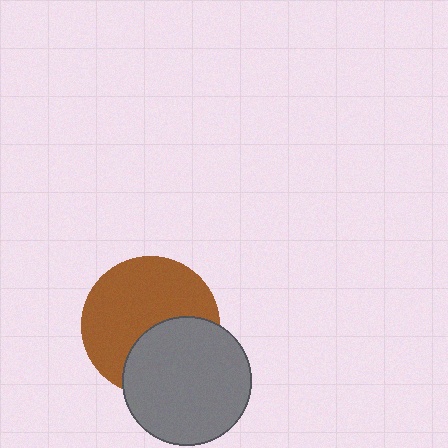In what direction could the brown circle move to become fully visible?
The brown circle could move up. That would shift it out from behind the gray circle entirely.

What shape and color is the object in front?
The object in front is a gray circle.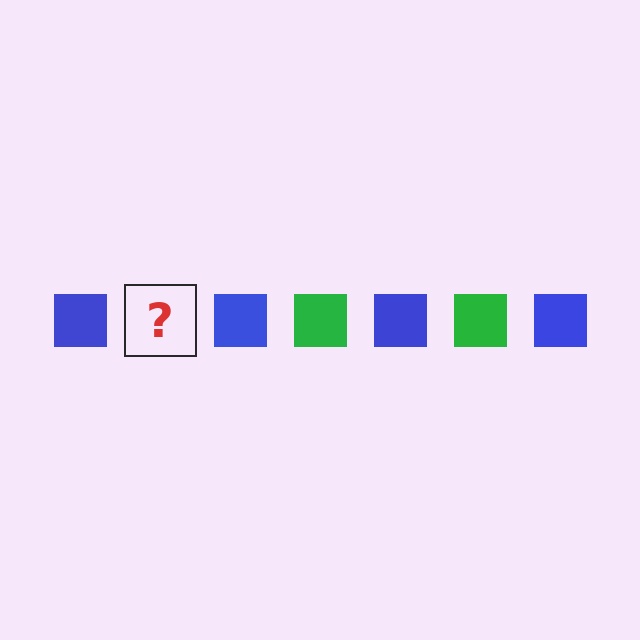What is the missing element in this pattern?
The missing element is a green square.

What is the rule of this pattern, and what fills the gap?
The rule is that the pattern cycles through blue, green squares. The gap should be filled with a green square.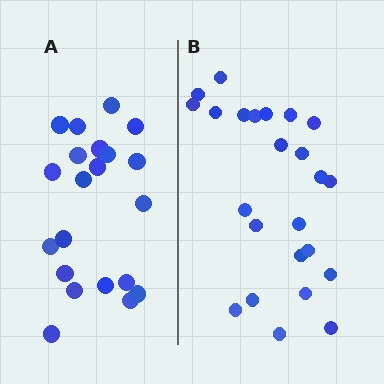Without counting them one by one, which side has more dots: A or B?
Region B (the right region) has more dots.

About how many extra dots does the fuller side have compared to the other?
Region B has just a few more — roughly 2 or 3 more dots than region A.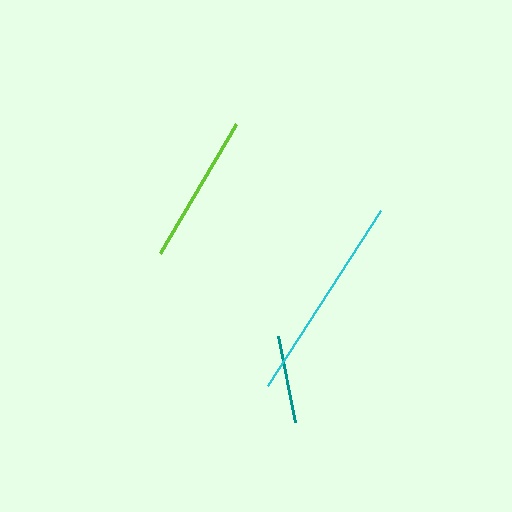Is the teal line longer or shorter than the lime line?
The lime line is longer than the teal line.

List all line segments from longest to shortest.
From longest to shortest: cyan, lime, teal.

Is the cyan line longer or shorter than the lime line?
The cyan line is longer than the lime line.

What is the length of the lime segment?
The lime segment is approximately 150 pixels long.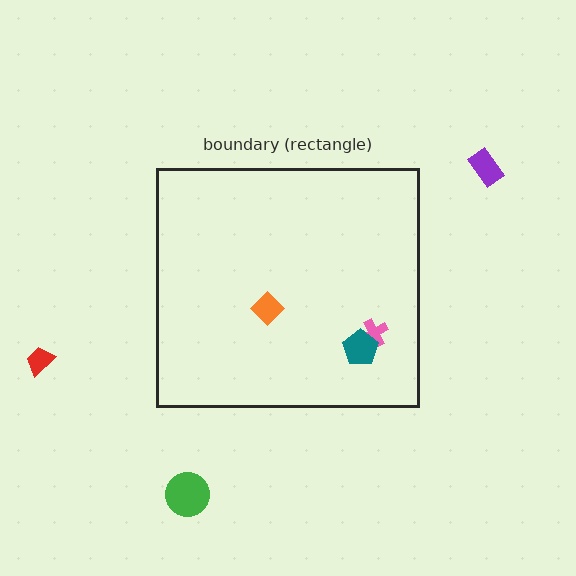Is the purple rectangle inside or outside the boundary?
Outside.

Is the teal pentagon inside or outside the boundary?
Inside.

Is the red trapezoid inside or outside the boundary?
Outside.